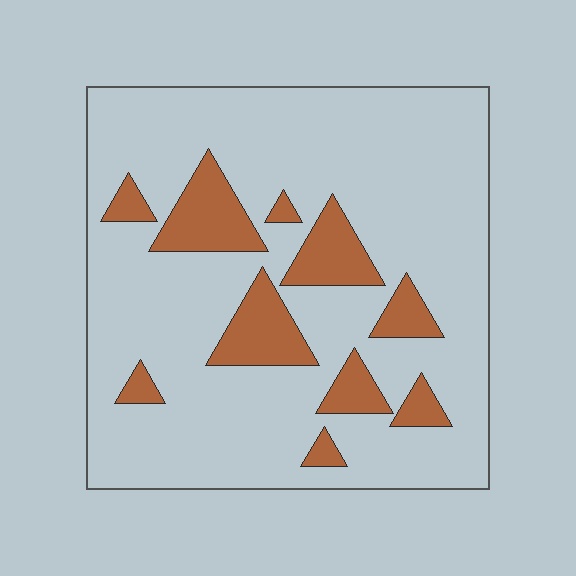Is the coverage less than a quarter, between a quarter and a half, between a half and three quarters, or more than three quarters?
Less than a quarter.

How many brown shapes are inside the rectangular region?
10.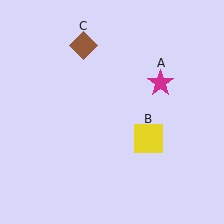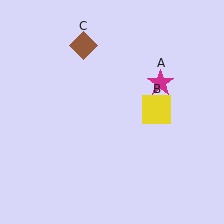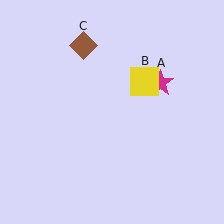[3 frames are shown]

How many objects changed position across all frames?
1 object changed position: yellow square (object B).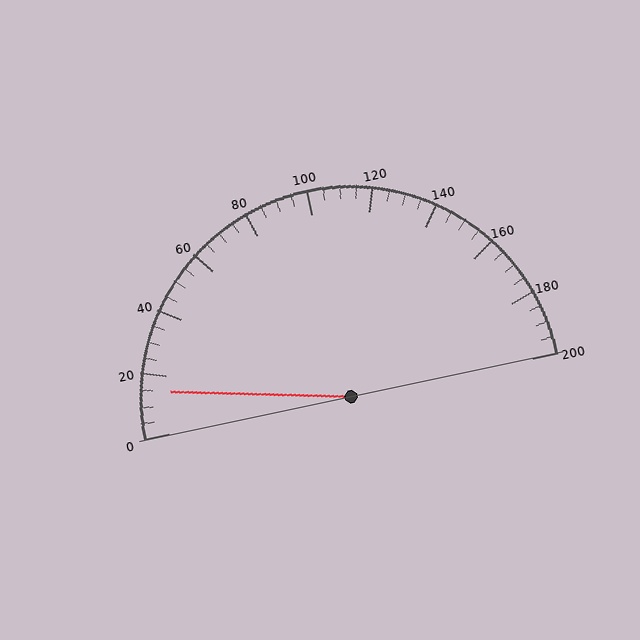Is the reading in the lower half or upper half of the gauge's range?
The reading is in the lower half of the range (0 to 200).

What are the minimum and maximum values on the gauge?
The gauge ranges from 0 to 200.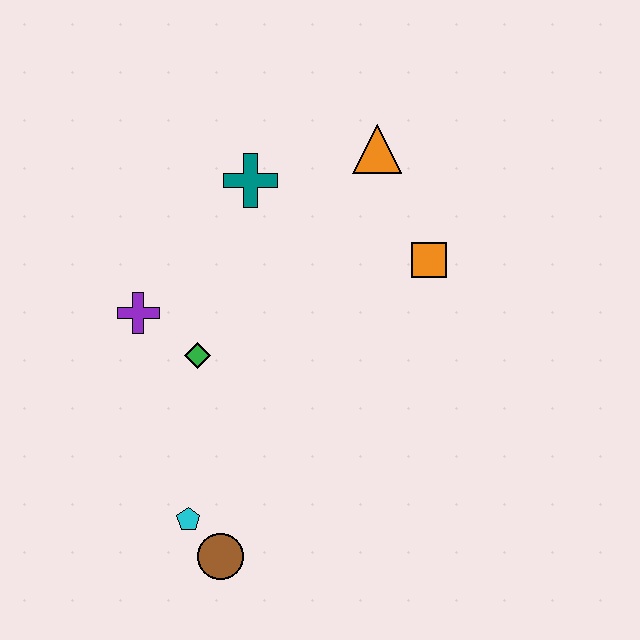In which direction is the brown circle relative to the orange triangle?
The brown circle is below the orange triangle.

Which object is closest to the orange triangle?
The orange square is closest to the orange triangle.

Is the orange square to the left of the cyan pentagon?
No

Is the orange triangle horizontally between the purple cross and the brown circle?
No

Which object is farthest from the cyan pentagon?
The orange triangle is farthest from the cyan pentagon.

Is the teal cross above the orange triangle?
No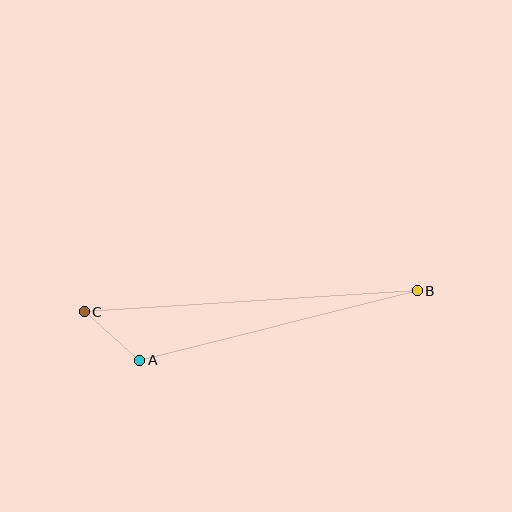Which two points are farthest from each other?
Points B and C are farthest from each other.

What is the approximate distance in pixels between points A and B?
The distance between A and B is approximately 286 pixels.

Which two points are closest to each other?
Points A and C are closest to each other.